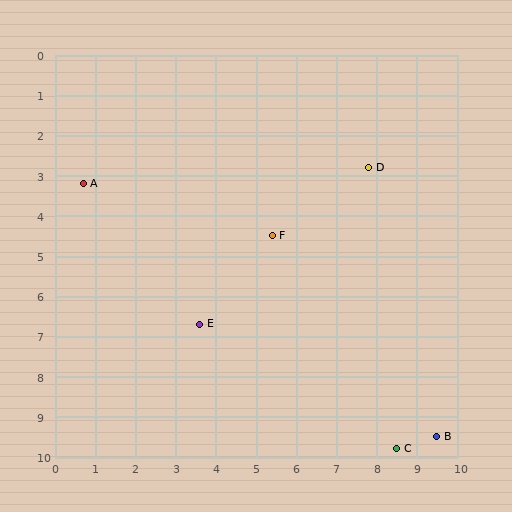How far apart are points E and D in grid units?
Points E and D are about 5.7 grid units apart.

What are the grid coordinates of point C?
Point C is at approximately (8.5, 9.8).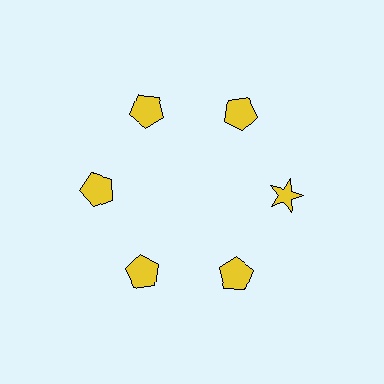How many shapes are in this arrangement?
There are 6 shapes arranged in a ring pattern.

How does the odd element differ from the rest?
It has a different shape: star instead of pentagon.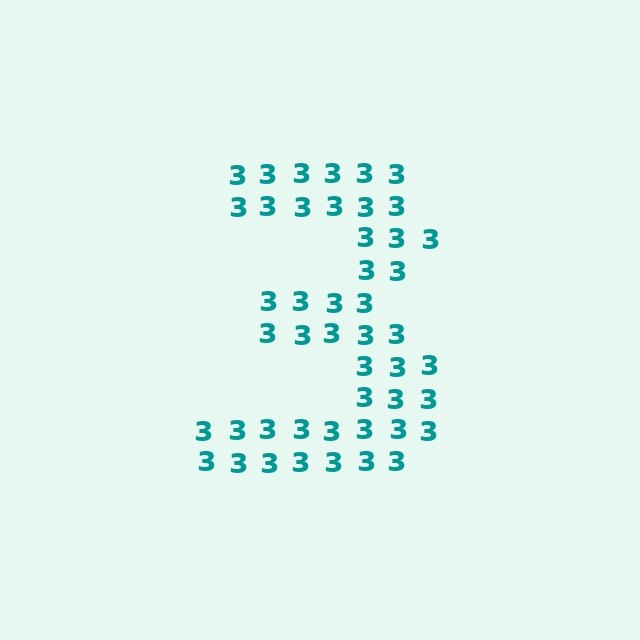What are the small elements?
The small elements are digit 3's.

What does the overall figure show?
The overall figure shows the digit 3.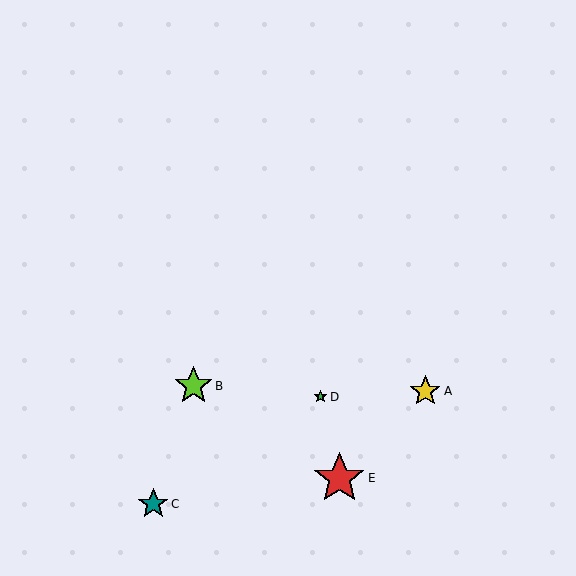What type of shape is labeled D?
Shape D is a green star.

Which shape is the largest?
The red star (labeled E) is the largest.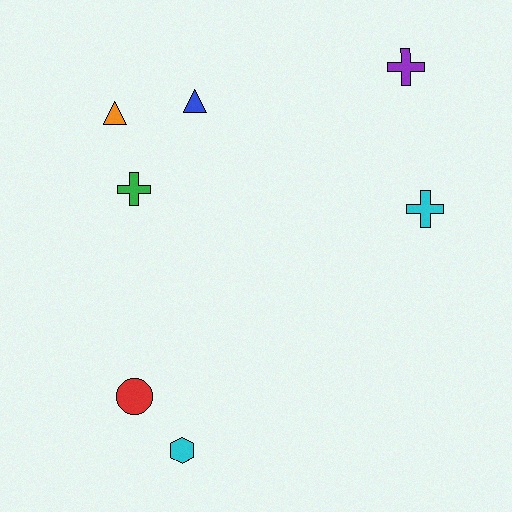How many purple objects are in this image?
There is 1 purple object.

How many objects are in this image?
There are 7 objects.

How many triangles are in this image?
There are 2 triangles.